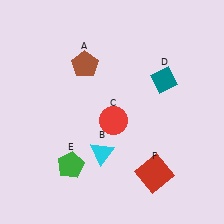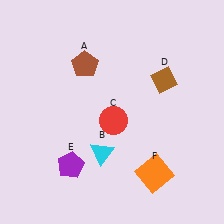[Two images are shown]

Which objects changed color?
D changed from teal to brown. E changed from green to purple. F changed from red to orange.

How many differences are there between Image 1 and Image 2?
There are 3 differences between the two images.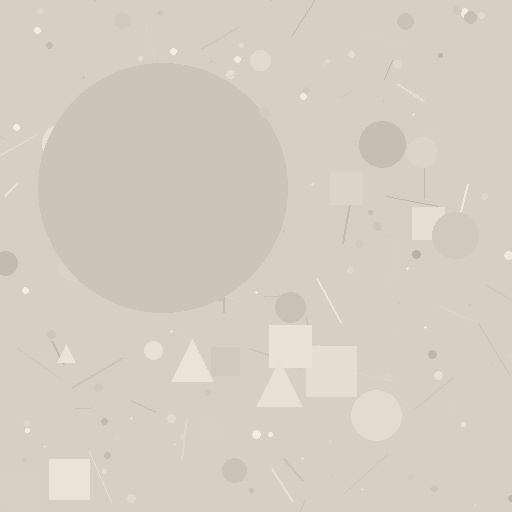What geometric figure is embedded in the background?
A circle is embedded in the background.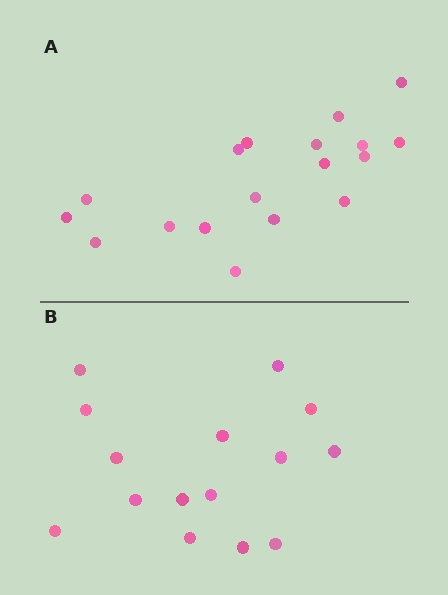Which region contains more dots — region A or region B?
Region A (the top region) has more dots.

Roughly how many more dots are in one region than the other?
Region A has just a few more — roughly 2 or 3 more dots than region B.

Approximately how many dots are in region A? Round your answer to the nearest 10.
About 20 dots. (The exact count is 18, which rounds to 20.)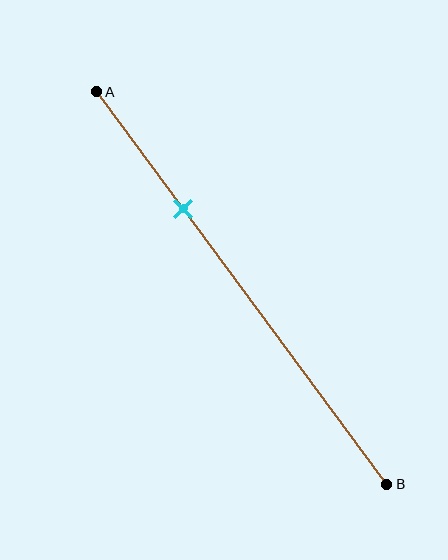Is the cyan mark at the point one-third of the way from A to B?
No, the mark is at about 30% from A, not at the 33% one-third point.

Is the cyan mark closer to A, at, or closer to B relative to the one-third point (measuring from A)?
The cyan mark is closer to point A than the one-third point of segment AB.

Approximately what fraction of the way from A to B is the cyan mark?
The cyan mark is approximately 30% of the way from A to B.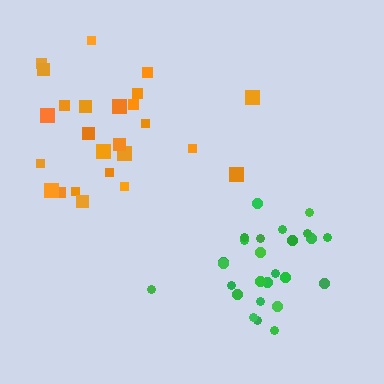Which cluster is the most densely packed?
Green.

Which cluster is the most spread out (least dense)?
Orange.